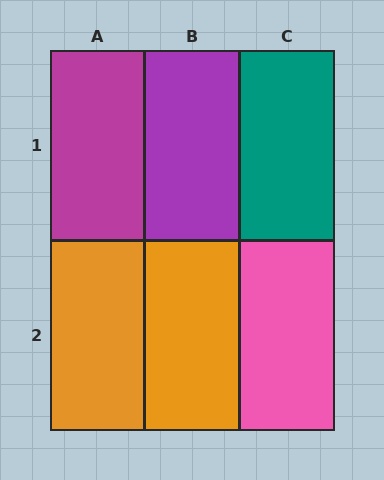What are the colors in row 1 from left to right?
Magenta, purple, teal.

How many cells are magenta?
1 cell is magenta.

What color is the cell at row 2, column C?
Pink.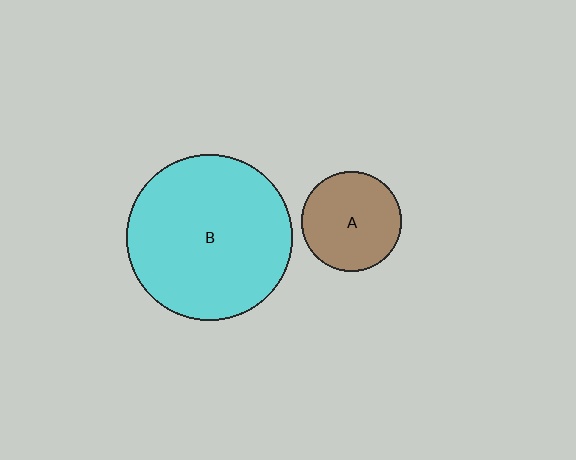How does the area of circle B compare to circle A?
Approximately 2.7 times.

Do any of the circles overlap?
No, none of the circles overlap.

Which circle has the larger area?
Circle B (cyan).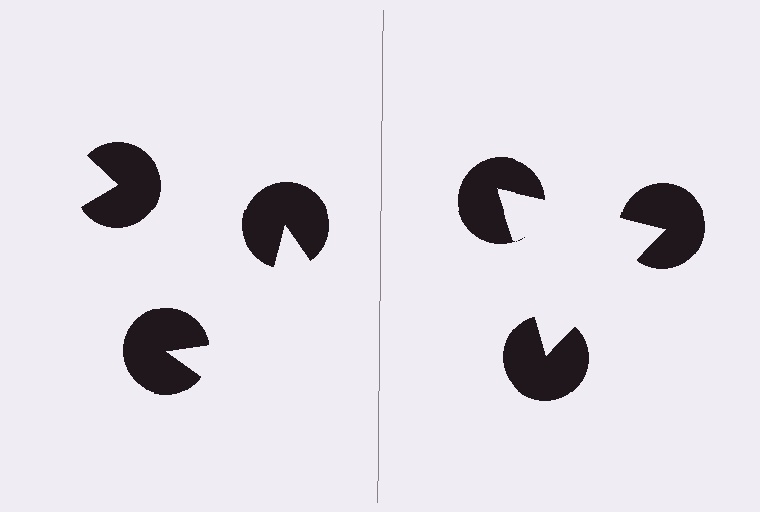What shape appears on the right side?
An illusory triangle.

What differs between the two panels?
The pac-man discs are positioned identically on both sides; only the wedge orientations differ. On the right they align to a triangle; on the left they are misaligned.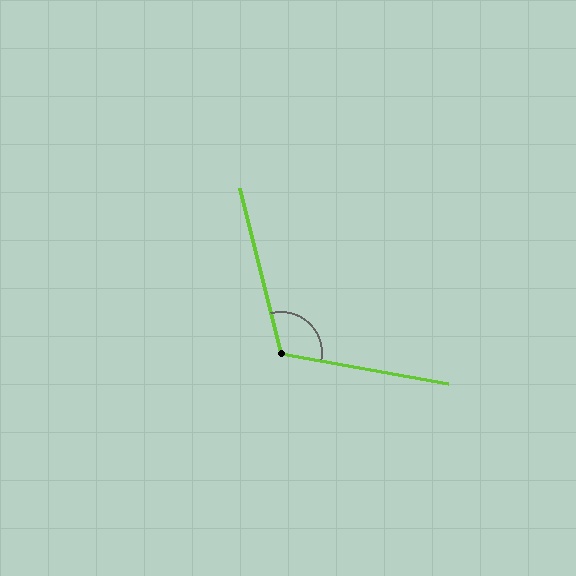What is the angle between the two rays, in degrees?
Approximately 114 degrees.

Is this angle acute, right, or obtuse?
It is obtuse.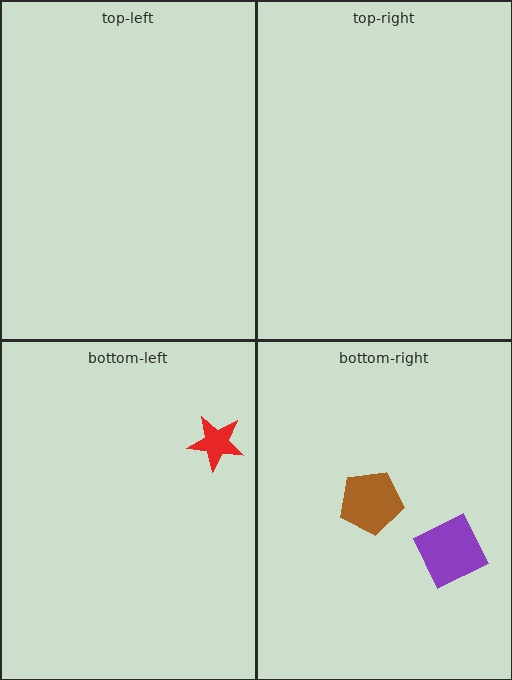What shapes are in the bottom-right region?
The brown pentagon, the purple diamond.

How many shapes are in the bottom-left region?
1.